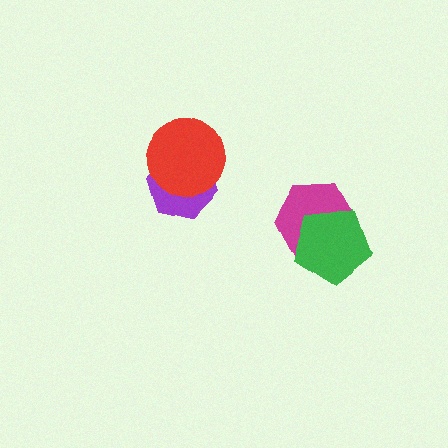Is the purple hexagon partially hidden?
Yes, it is partially covered by another shape.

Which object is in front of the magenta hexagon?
The green pentagon is in front of the magenta hexagon.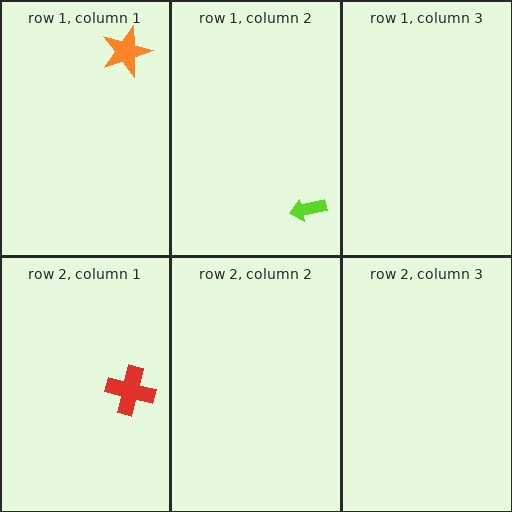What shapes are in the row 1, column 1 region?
The orange star.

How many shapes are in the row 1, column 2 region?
1.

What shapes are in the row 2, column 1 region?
The red cross.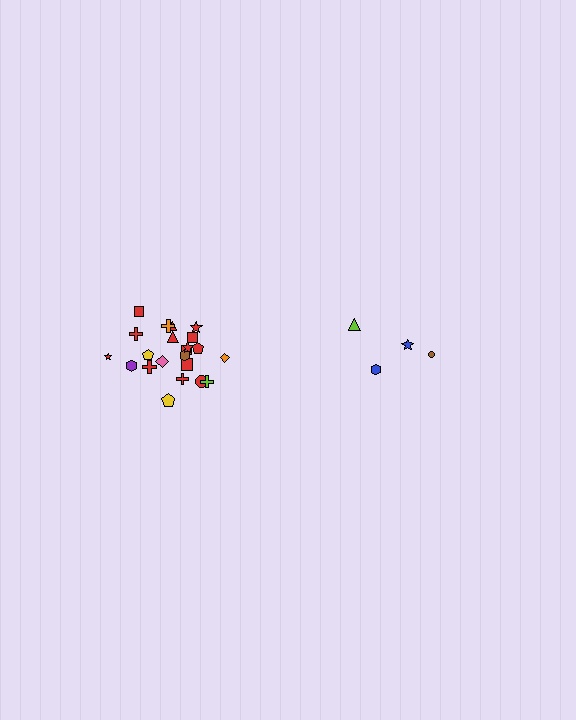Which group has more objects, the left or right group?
The left group.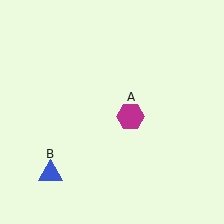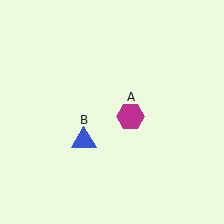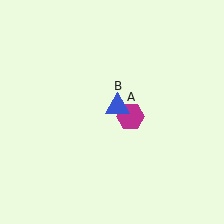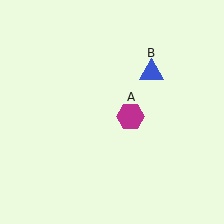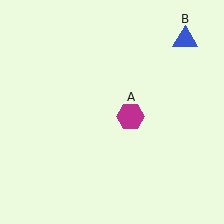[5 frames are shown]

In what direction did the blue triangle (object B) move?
The blue triangle (object B) moved up and to the right.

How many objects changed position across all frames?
1 object changed position: blue triangle (object B).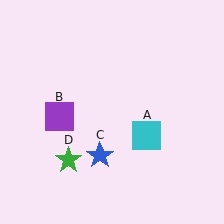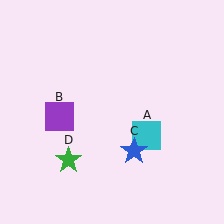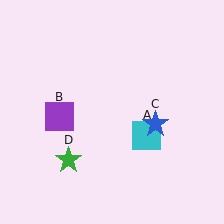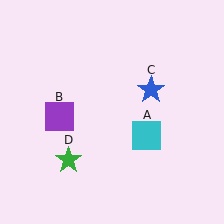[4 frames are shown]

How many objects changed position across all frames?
1 object changed position: blue star (object C).